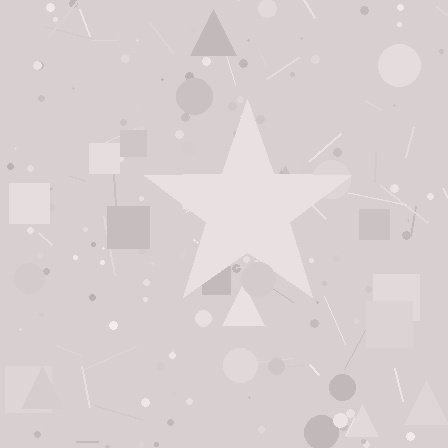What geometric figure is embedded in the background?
A star is embedded in the background.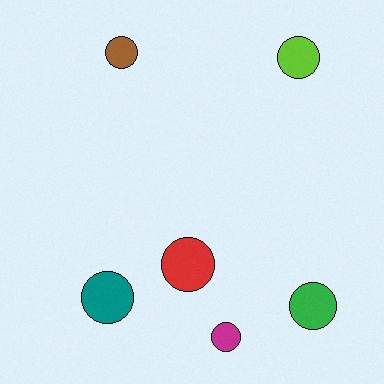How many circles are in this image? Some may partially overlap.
There are 6 circles.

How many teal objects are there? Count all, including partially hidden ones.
There is 1 teal object.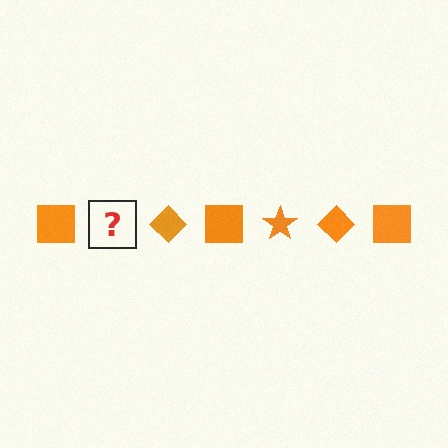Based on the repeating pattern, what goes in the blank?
The blank should be an orange star.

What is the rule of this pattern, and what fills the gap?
The rule is that the pattern cycles through square, star, diamond shapes in orange. The gap should be filled with an orange star.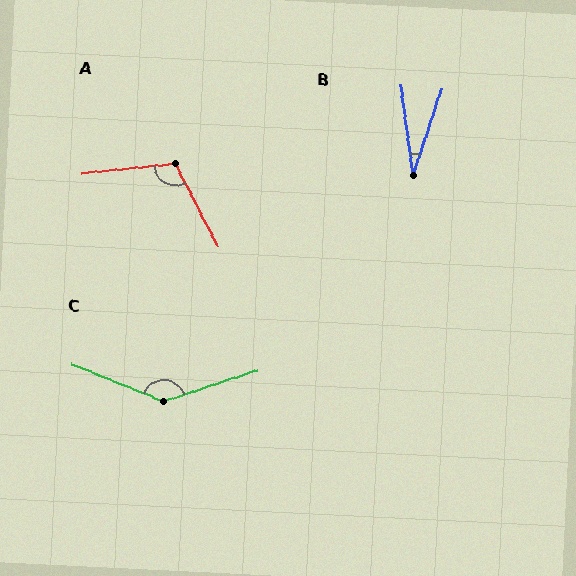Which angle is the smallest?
B, at approximately 26 degrees.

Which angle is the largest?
C, at approximately 140 degrees.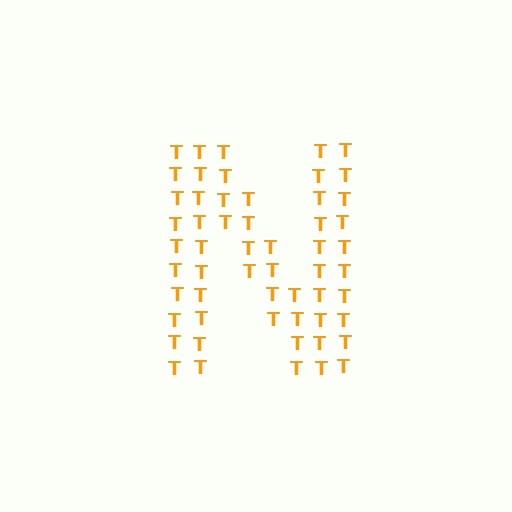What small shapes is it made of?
It is made of small letter T's.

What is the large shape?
The large shape is the letter N.